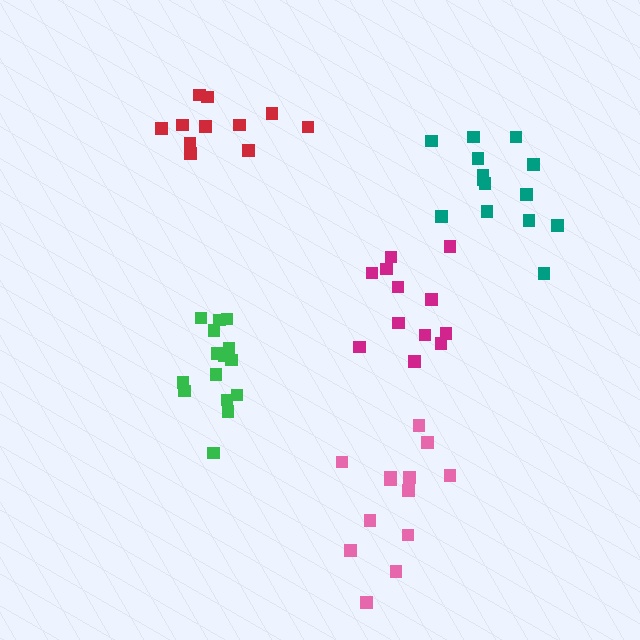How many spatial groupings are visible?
There are 5 spatial groupings.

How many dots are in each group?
Group 1: 15 dots, Group 2: 12 dots, Group 3: 11 dots, Group 4: 14 dots, Group 5: 13 dots (65 total).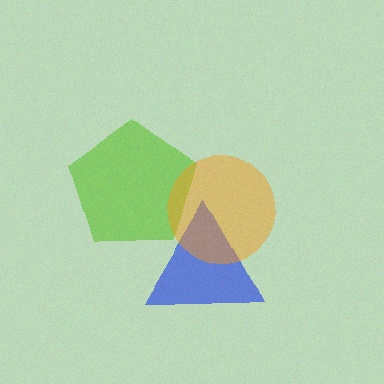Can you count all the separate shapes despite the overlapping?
Yes, there are 3 separate shapes.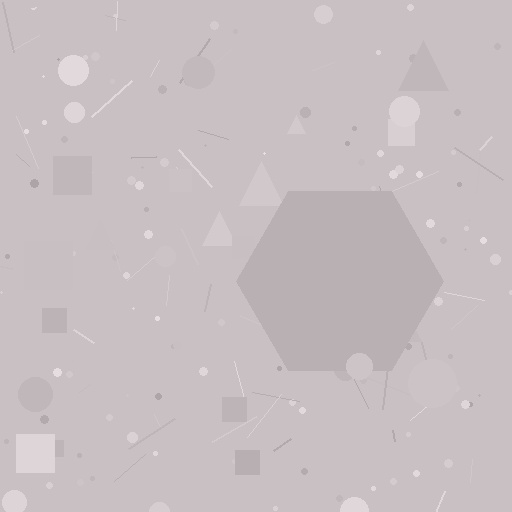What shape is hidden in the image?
A hexagon is hidden in the image.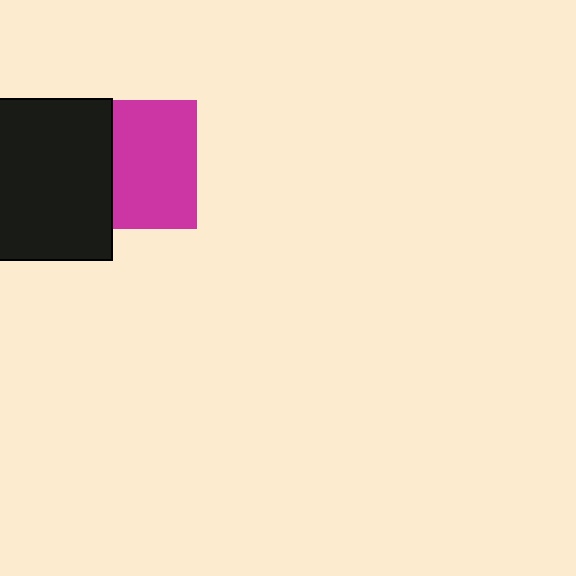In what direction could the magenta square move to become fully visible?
The magenta square could move right. That would shift it out from behind the black square entirely.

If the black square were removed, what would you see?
You would see the complete magenta square.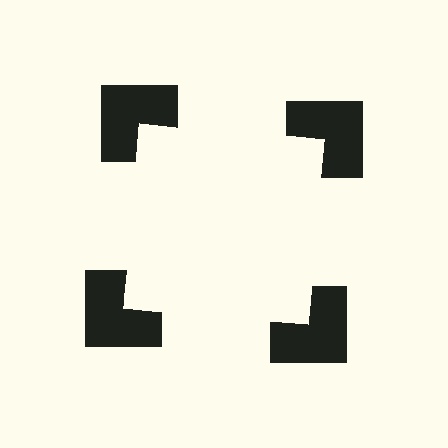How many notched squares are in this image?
There are 4 — one at each vertex of the illusory square.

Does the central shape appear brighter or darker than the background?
It typically appears slightly brighter than the background, even though no actual brightness change is drawn.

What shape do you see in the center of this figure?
An illusory square — its edges are inferred from the aligned wedge cuts in the notched squares, not physically drawn.